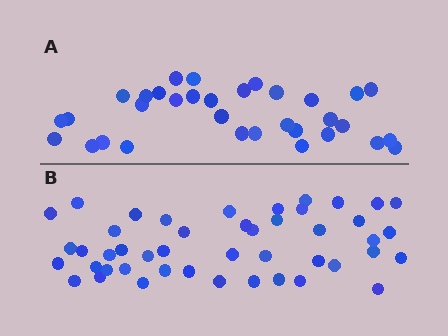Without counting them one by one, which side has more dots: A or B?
Region B (the bottom region) has more dots.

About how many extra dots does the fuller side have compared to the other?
Region B has approximately 15 more dots than region A.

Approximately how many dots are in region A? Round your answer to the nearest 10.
About 30 dots. (The exact count is 33, which rounds to 30.)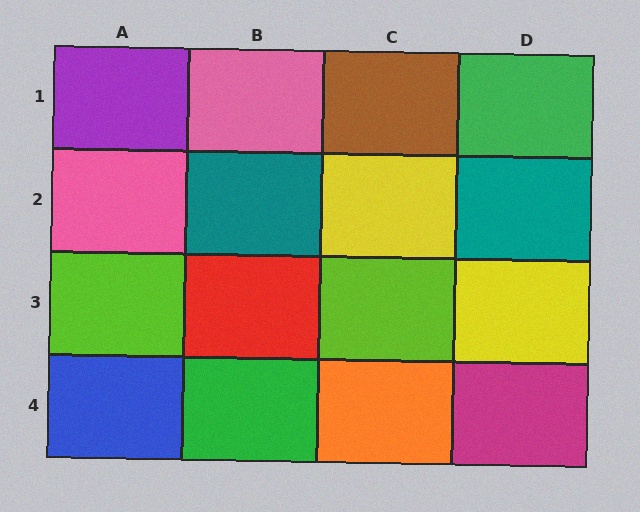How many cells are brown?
1 cell is brown.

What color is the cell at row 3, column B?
Red.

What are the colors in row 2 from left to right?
Pink, teal, yellow, teal.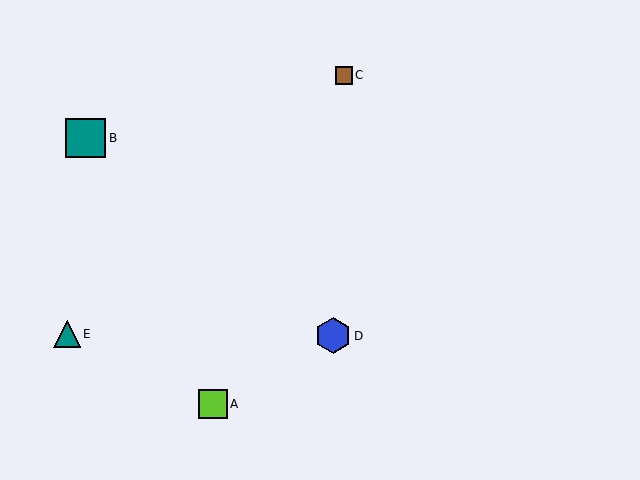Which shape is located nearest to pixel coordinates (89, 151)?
The teal square (labeled B) at (86, 138) is nearest to that location.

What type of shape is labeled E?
Shape E is a teal triangle.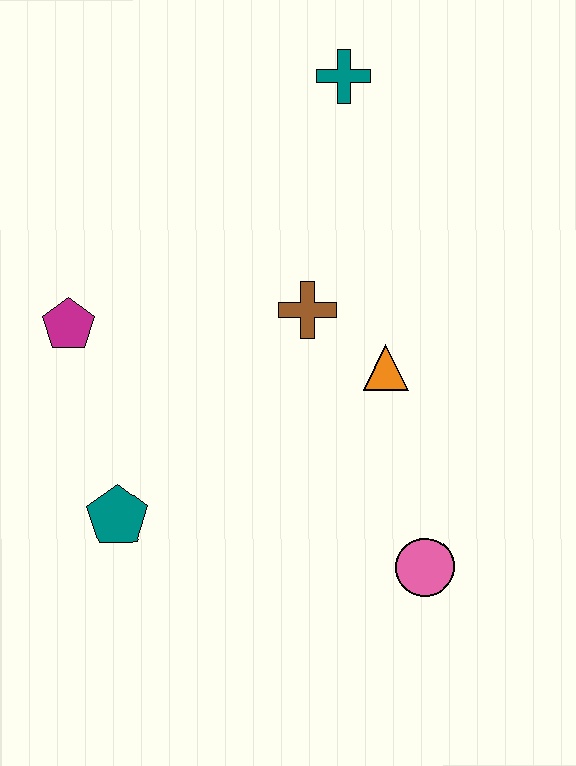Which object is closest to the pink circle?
The orange triangle is closest to the pink circle.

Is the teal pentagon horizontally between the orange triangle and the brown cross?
No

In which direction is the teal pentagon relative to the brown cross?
The teal pentagon is below the brown cross.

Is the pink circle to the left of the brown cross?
No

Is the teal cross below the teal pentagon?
No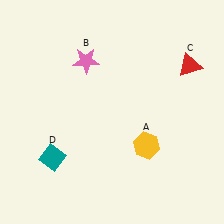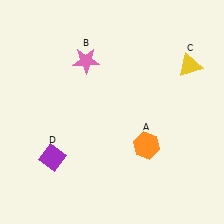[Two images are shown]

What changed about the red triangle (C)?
In Image 1, C is red. In Image 2, it changed to yellow.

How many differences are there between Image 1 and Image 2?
There are 3 differences between the two images.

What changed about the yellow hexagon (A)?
In Image 1, A is yellow. In Image 2, it changed to orange.